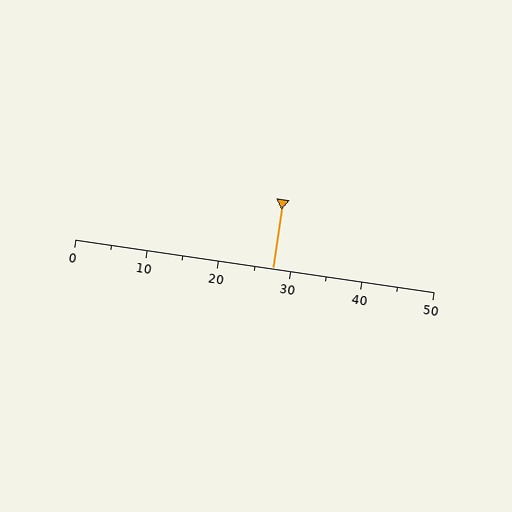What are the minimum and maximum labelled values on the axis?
The axis runs from 0 to 50.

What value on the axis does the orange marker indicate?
The marker indicates approximately 27.5.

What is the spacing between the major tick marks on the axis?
The major ticks are spaced 10 apart.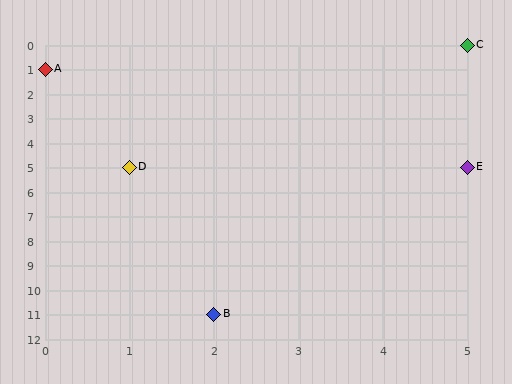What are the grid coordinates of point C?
Point C is at grid coordinates (5, 0).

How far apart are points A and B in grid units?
Points A and B are 2 columns and 10 rows apart (about 10.2 grid units diagonally).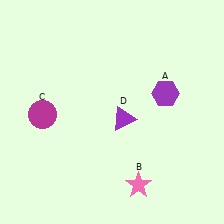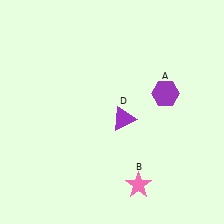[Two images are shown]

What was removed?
The magenta circle (C) was removed in Image 2.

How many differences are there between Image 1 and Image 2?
There is 1 difference between the two images.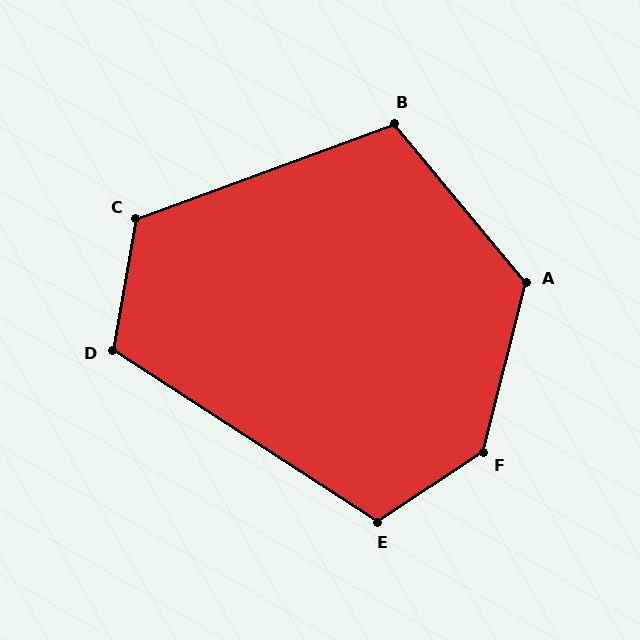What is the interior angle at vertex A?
Approximately 126 degrees (obtuse).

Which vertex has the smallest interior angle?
B, at approximately 109 degrees.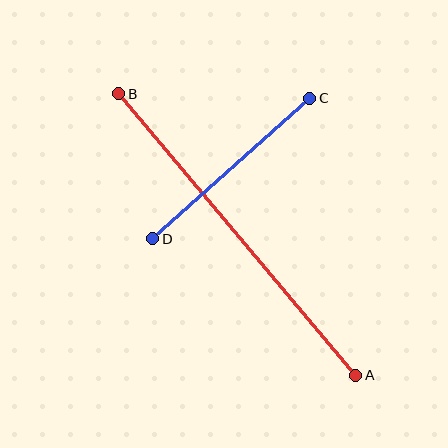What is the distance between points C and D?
The distance is approximately 211 pixels.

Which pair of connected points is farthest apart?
Points A and B are farthest apart.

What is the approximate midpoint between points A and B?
The midpoint is at approximately (237, 235) pixels.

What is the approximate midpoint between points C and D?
The midpoint is at approximately (231, 168) pixels.